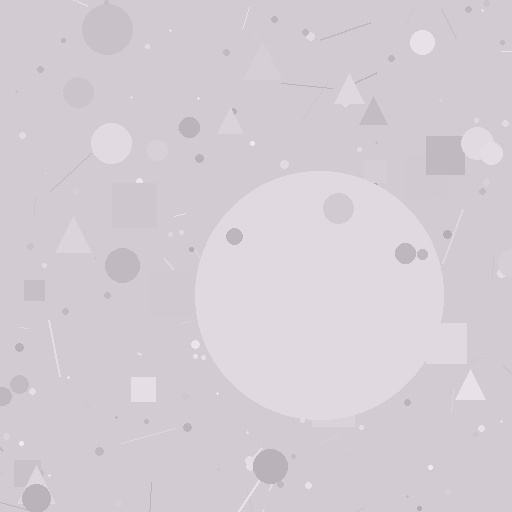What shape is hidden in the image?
A circle is hidden in the image.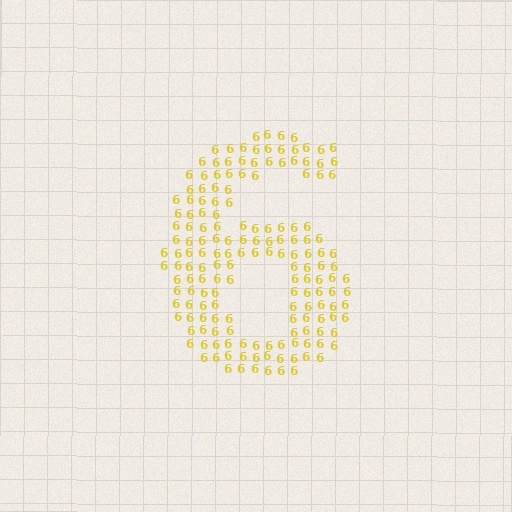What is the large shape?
The large shape is the digit 6.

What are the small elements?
The small elements are digit 6's.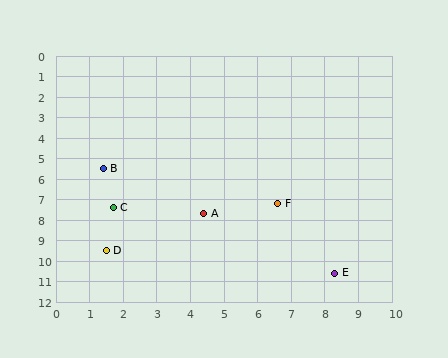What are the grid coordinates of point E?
Point E is at approximately (8.3, 10.6).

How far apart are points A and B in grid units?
Points A and B are about 3.7 grid units apart.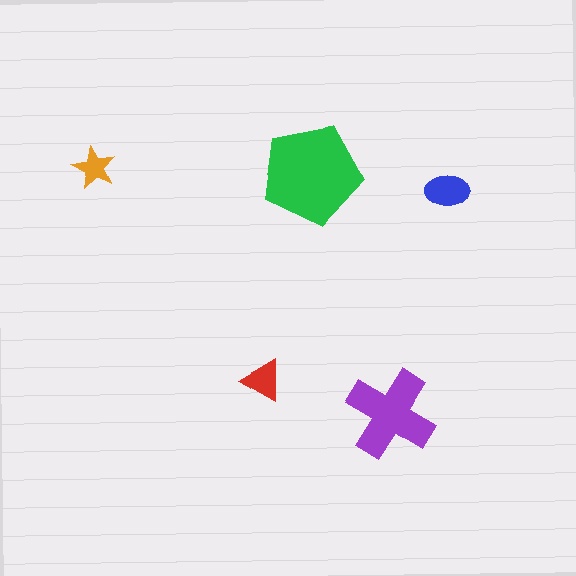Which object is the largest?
The green pentagon.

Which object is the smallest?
The orange star.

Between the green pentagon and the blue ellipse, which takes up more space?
The green pentagon.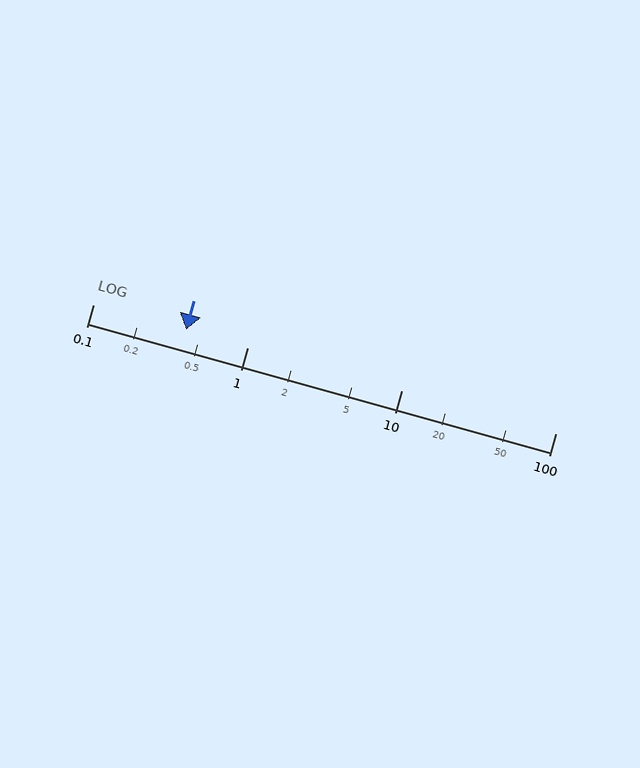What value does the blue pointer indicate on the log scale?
The pointer indicates approximately 0.4.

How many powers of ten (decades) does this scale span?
The scale spans 3 decades, from 0.1 to 100.